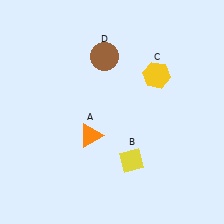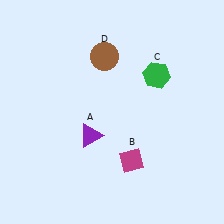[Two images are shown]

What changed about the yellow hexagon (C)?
In Image 1, C is yellow. In Image 2, it changed to green.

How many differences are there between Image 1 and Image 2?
There are 3 differences between the two images.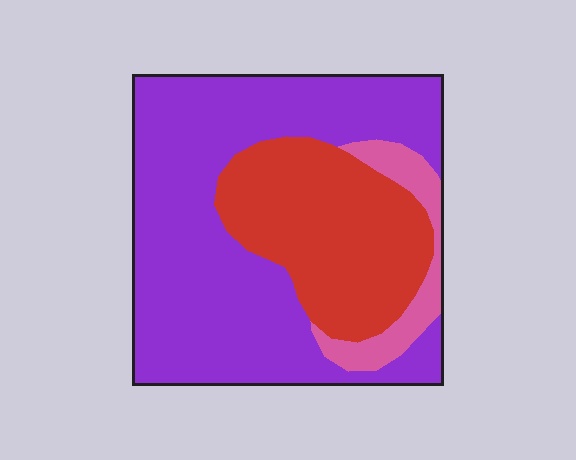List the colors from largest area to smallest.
From largest to smallest: purple, red, pink.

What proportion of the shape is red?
Red covers around 30% of the shape.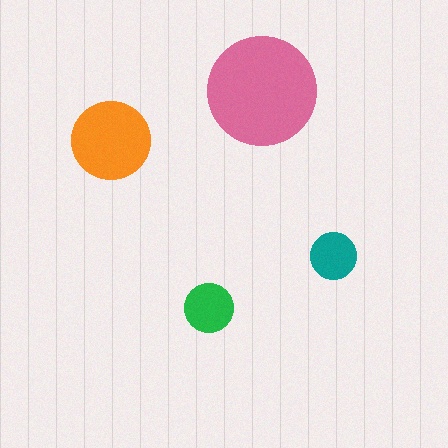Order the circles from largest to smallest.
the pink one, the orange one, the green one, the teal one.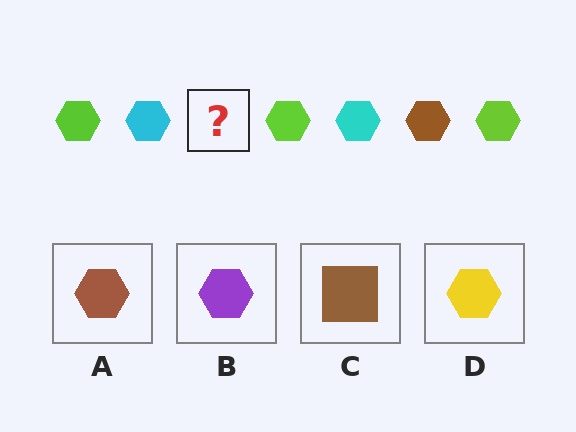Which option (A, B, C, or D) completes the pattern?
A.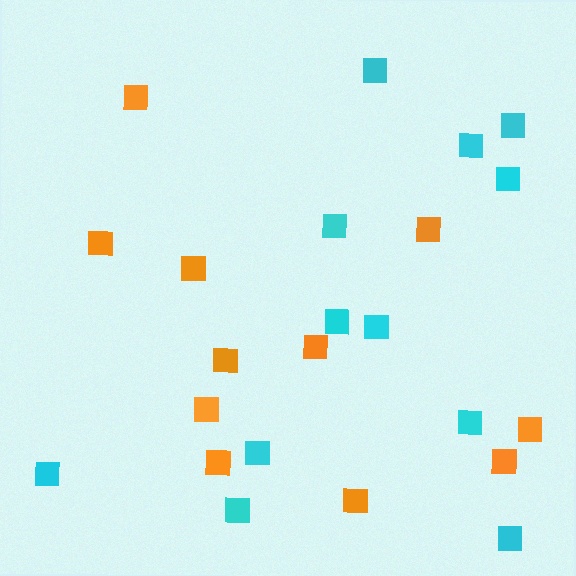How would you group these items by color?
There are 2 groups: one group of cyan squares (12) and one group of orange squares (11).